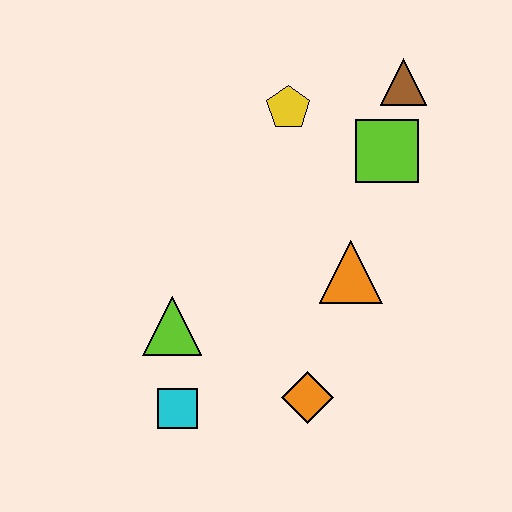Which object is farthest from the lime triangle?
The brown triangle is farthest from the lime triangle.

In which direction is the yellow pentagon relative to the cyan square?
The yellow pentagon is above the cyan square.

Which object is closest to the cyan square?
The lime triangle is closest to the cyan square.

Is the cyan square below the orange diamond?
Yes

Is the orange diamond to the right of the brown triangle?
No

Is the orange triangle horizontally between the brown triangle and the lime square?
No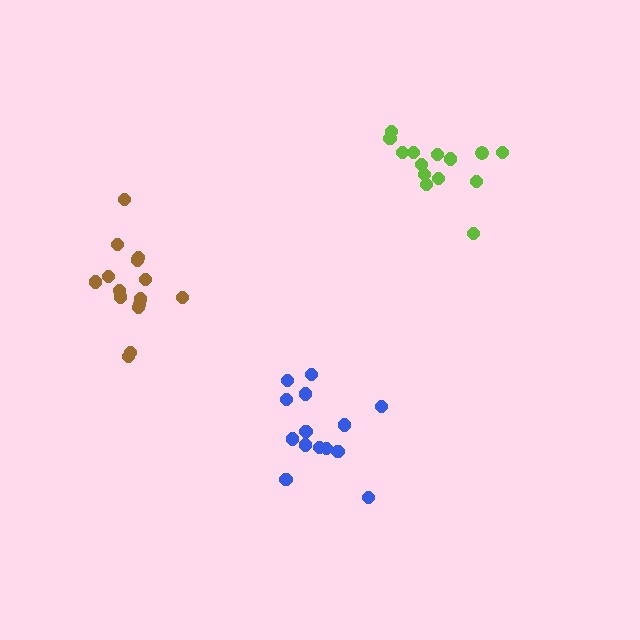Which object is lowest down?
The blue cluster is bottommost.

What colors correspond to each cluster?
The clusters are colored: lime, blue, brown.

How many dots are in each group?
Group 1: 14 dots, Group 2: 14 dots, Group 3: 15 dots (43 total).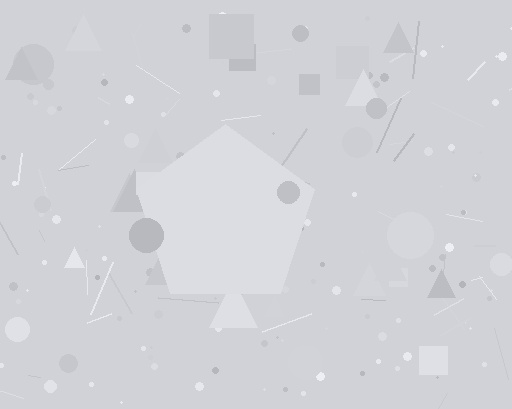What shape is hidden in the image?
A pentagon is hidden in the image.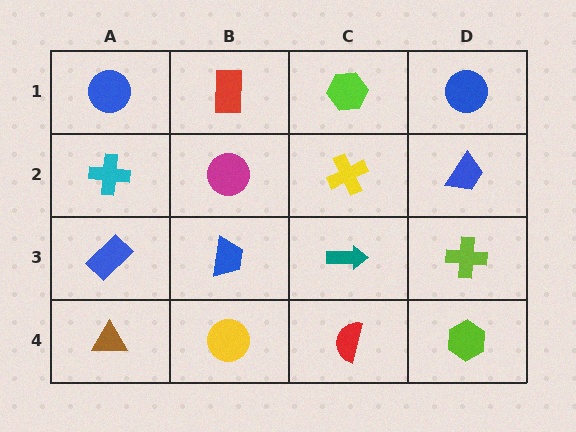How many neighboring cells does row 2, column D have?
3.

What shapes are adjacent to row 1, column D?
A blue trapezoid (row 2, column D), a lime hexagon (row 1, column C).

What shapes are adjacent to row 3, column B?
A magenta circle (row 2, column B), a yellow circle (row 4, column B), a blue rectangle (row 3, column A), a teal arrow (row 3, column C).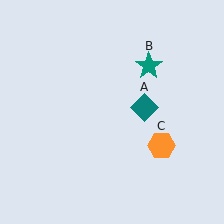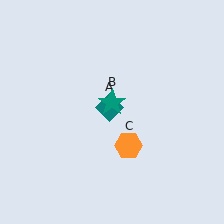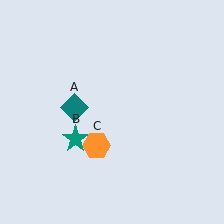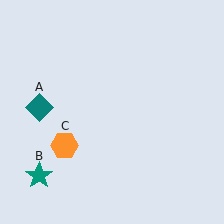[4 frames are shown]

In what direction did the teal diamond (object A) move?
The teal diamond (object A) moved left.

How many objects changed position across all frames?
3 objects changed position: teal diamond (object A), teal star (object B), orange hexagon (object C).